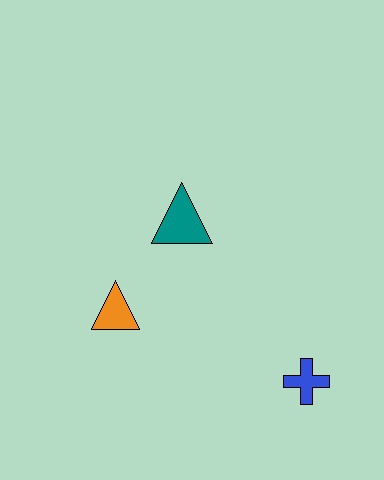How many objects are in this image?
There are 3 objects.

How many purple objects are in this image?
There are no purple objects.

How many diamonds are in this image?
There are no diamonds.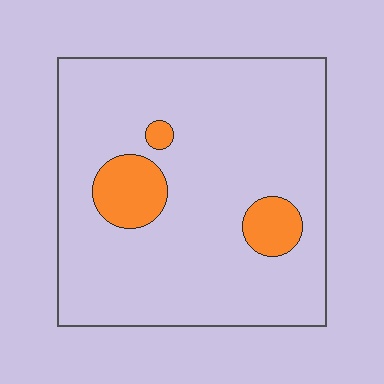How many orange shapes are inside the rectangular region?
3.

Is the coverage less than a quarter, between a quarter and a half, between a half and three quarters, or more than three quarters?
Less than a quarter.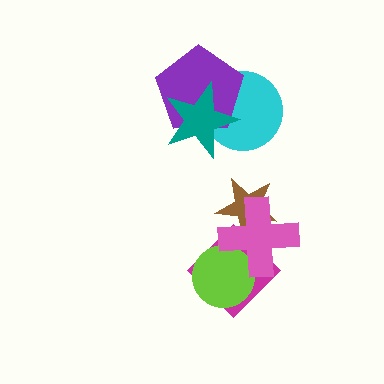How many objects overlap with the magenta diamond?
3 objects overlap with the magenta diamond.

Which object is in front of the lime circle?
The pink cross is in front of the lime circle.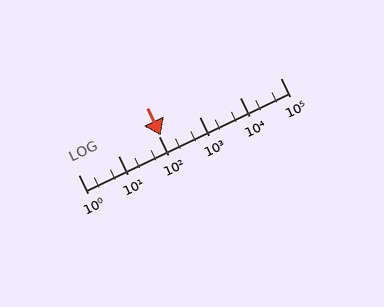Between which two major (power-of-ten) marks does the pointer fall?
The pointer is between 100 and 1000.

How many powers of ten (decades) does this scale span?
The scale spans 5 decades, from 1 to 100000.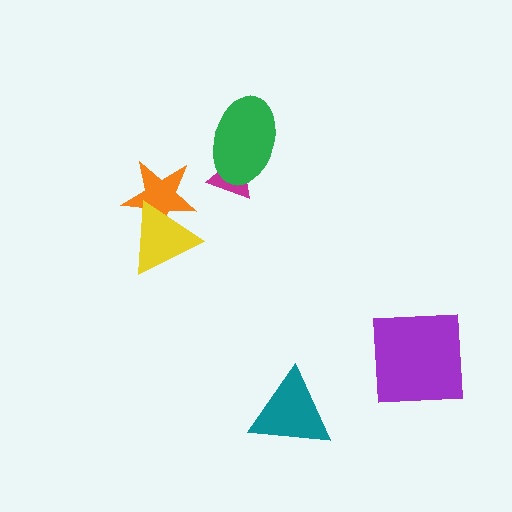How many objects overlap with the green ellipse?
1 object overlaps with the green ellipse.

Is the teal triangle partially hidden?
No, no other shape covers it.